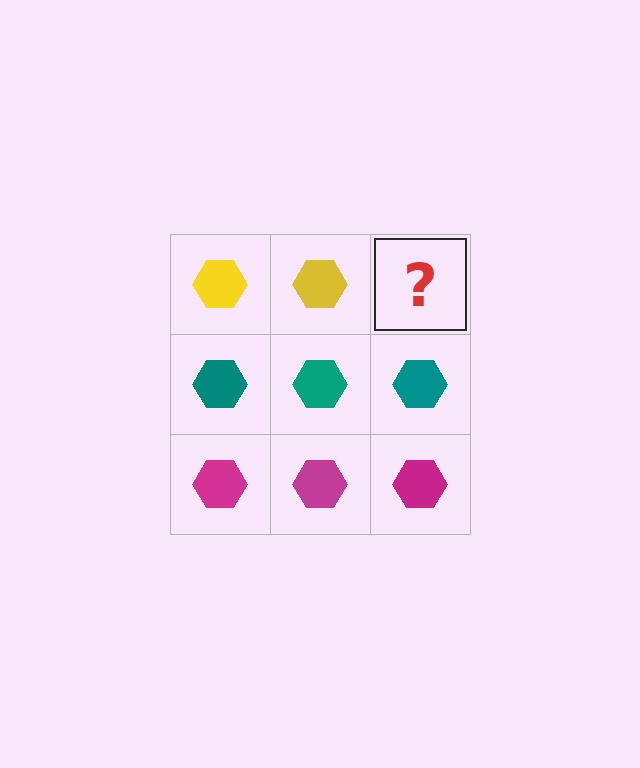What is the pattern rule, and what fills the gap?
The rule is that each row has a consistent color. The gap should be filled with a yellow hexagon.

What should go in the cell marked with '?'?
The missing cell should contain a yellow hexagon.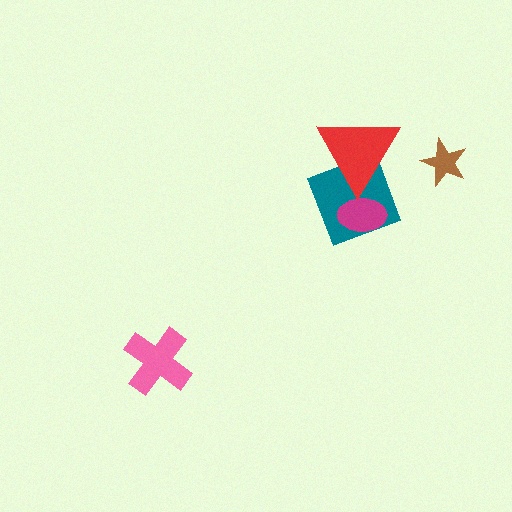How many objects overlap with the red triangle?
2 objects overlap with the red triangle.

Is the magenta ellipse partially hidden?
Yes, it is partially covered by another shape.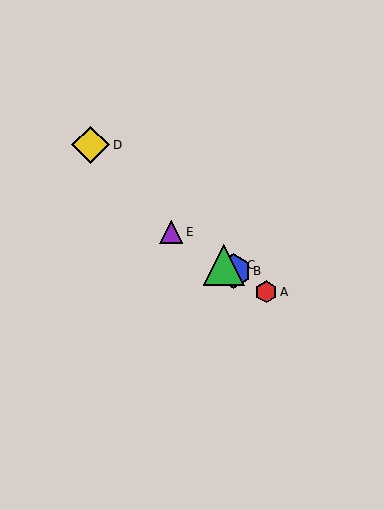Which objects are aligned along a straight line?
Objects A, B, C, E are aligned along a straight line.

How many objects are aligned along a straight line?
4 objects (A, B, C, E) are aligned along a straight line.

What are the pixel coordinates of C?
Object C is at (224, 265).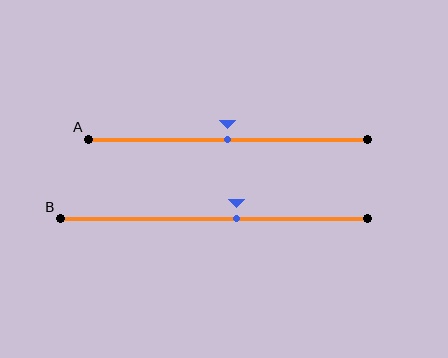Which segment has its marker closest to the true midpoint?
Segment A has its marker closest to the true midpoint.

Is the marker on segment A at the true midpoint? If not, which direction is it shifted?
Yes, the marker on segment A is at the true midpoint.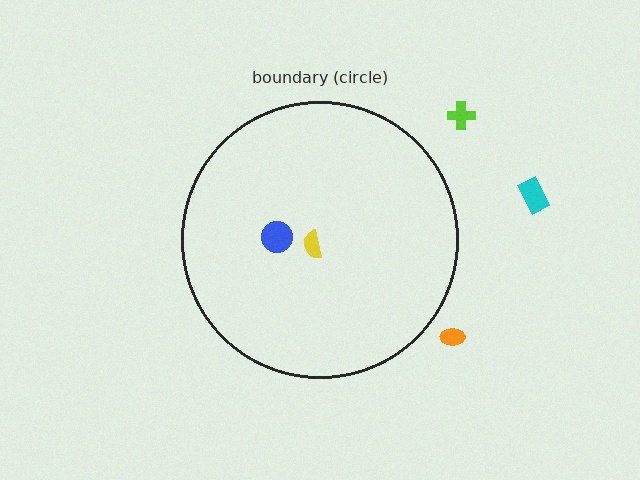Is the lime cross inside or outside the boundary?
Outside.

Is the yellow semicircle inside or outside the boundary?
Inside.